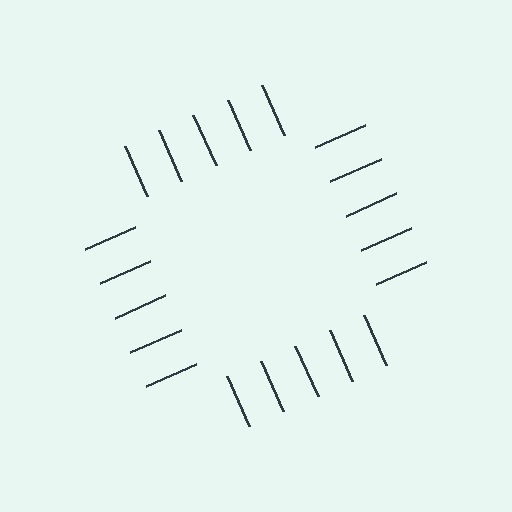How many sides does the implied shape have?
4 sides — the line-ends trace a square.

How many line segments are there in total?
20 — 5 along each of the 4 edges.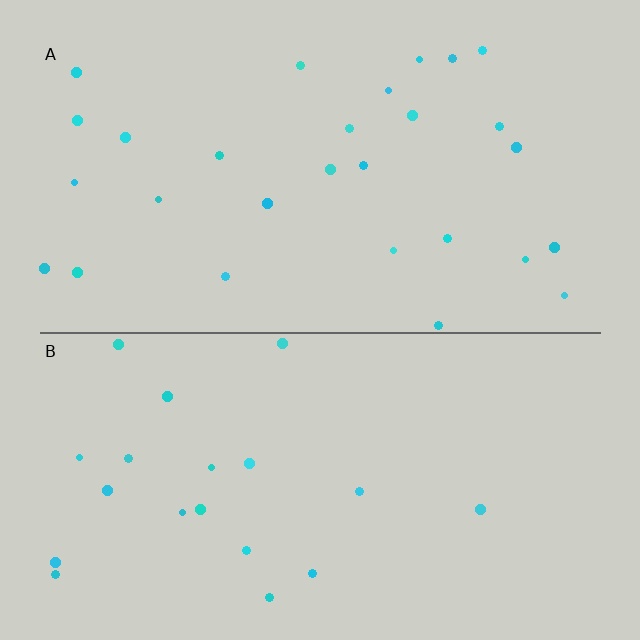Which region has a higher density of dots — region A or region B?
A (the top).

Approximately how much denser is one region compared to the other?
Approximately 1.5× — region A over region B.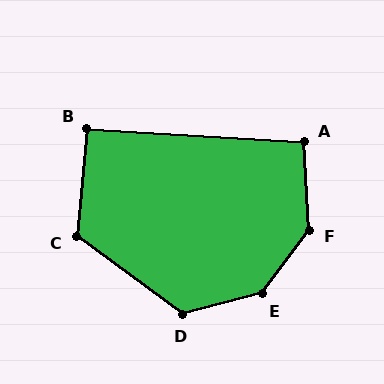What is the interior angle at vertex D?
Approximately 128 degrees (obtuse).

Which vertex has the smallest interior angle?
B, at approximately 92 degrees.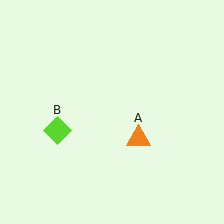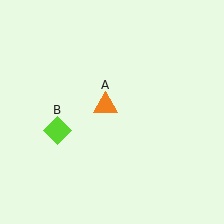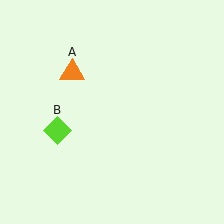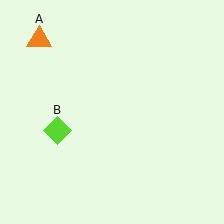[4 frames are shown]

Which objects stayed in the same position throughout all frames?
Lime diamond (object B) remained stationary.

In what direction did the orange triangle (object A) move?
The orange triangle (object A) moved up and to the left.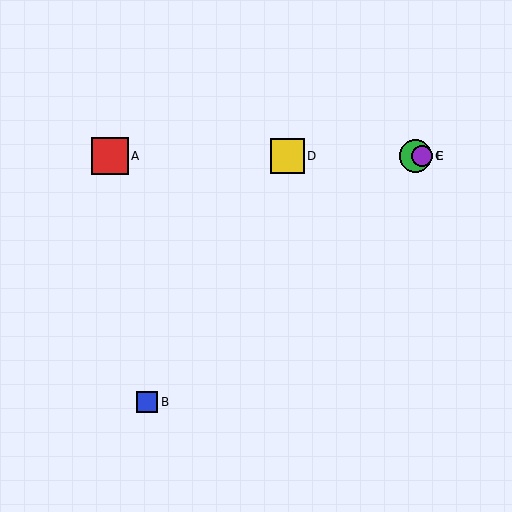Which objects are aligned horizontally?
Objects A, C, D, E are aligned horizontally.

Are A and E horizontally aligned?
Yes, both are at y≈156.